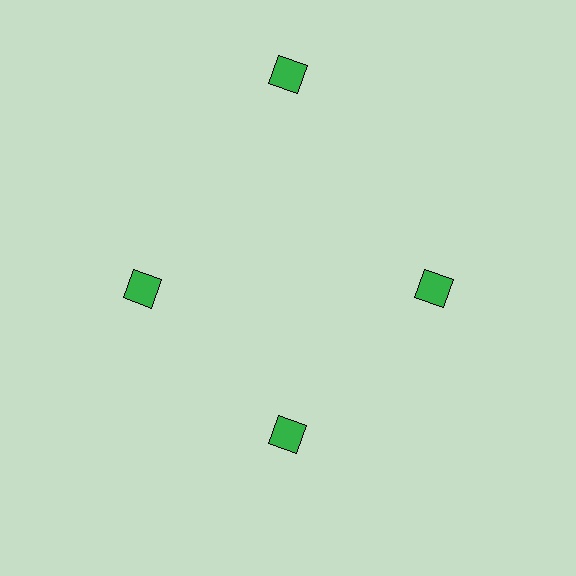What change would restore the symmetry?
The symmetry would be restored by moving it inward, back onto the ring so that all 4 diamonds sit at equal angles and equal distance from the center.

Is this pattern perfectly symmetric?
No. The 4 green diamonds are arranged in a ring, but one element near the 12 o'clock position is pushed outward from the center, breaking the 4-fold rotational symmetry.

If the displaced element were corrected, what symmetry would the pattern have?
It would have 4-fold rotational symmetry — the pattern would map onto itself every 90 degrees.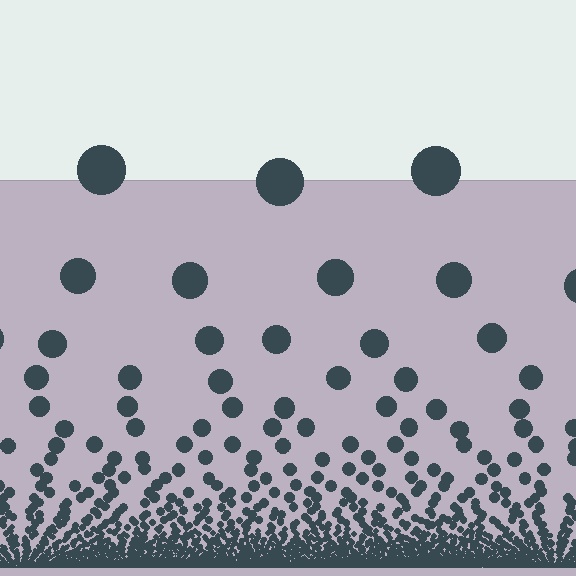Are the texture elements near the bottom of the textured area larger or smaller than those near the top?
Smaller. The gradient is inverted — elements near the bottom are smaller and denser.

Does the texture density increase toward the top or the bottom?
Density increases toward the bottom.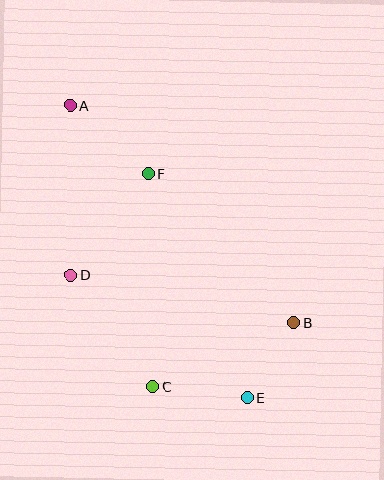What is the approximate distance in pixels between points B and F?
The distance between B and F is approximately 208 pixels.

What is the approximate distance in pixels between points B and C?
The distance between B and C is approximately 155 pixels.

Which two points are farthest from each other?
Points A and E are farthest from each other.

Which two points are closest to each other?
Points B and E are closest to each other.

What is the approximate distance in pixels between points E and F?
The distance between E and F is approximately 244 pixels.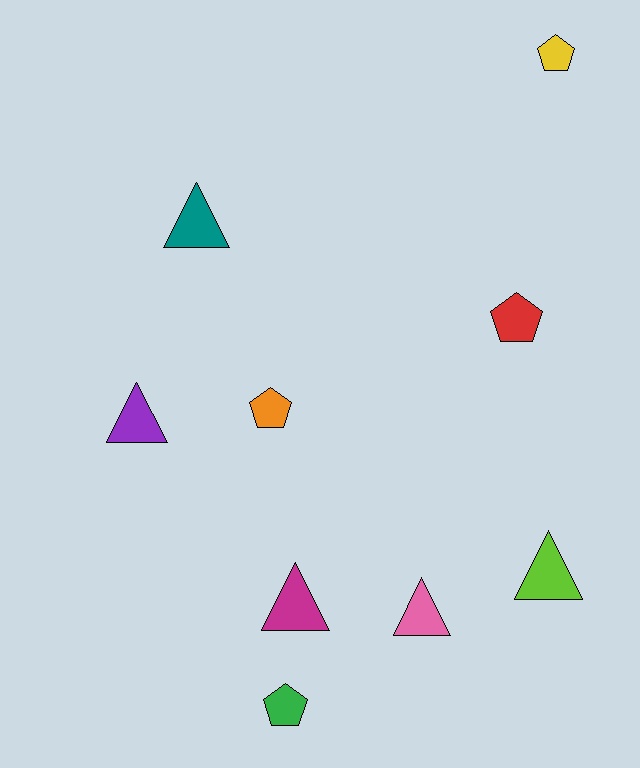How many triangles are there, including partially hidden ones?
There are 5 triangles.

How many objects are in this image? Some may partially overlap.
There are 9 objects.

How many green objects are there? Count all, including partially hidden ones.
There is 1 green object.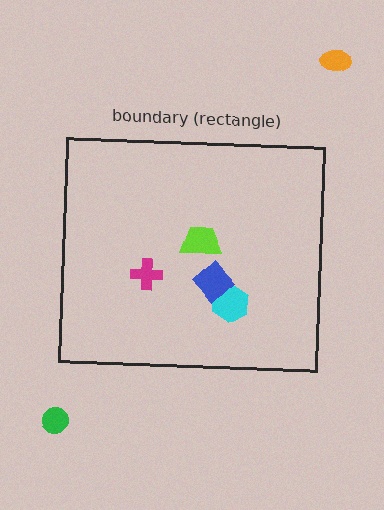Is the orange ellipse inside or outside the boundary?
Outside.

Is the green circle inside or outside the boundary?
Outside.